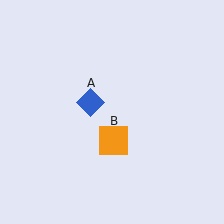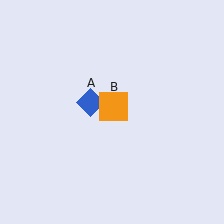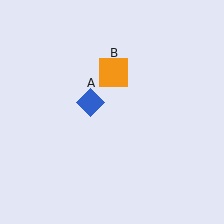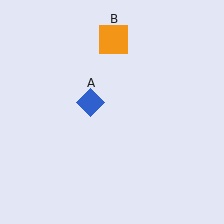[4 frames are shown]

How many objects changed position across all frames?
1 object changed position: orange square (object B).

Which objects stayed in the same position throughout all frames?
Blue diamond (object A) remained stationary.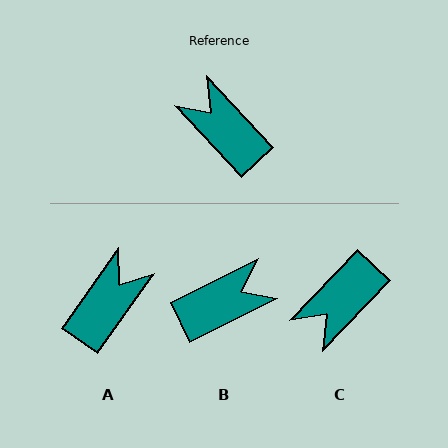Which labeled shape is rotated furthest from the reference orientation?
B, about 106 degrees away.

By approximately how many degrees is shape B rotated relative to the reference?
Approximately 106 degrees clockwise.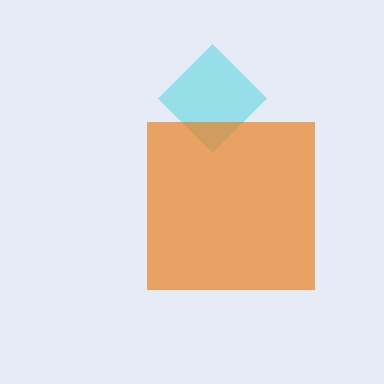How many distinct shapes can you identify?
There are 2 distinct shapes: a cyan diamond, an orange square.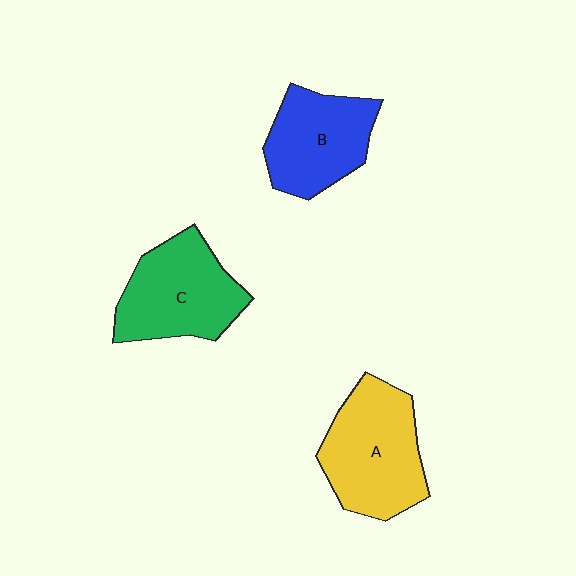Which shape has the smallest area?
Shape B (blue).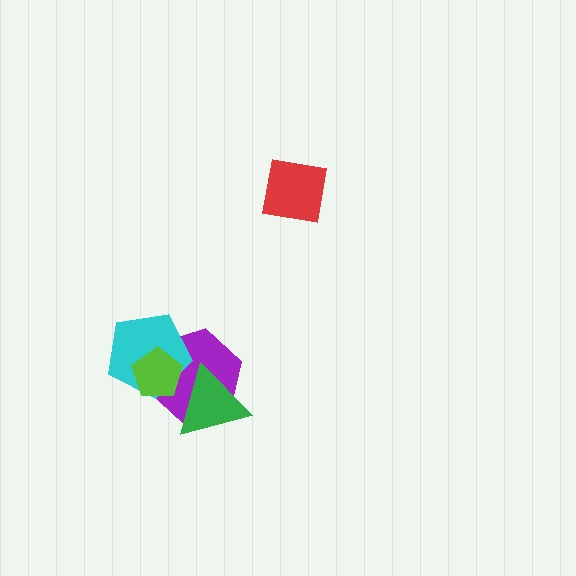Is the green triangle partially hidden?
Yes, it is partially covered by another shape.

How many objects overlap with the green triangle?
2 objects overlap with the green triangle.